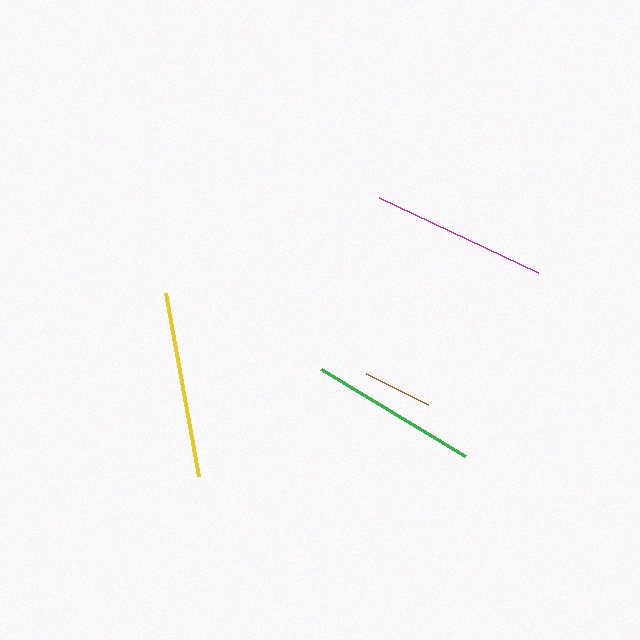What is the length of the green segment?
The green segment is approximately 168 pixels long.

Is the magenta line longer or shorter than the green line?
The magenta line is longer than the green line.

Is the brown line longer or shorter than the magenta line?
The magenta line is longer than the brown line.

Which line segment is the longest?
The yellow line is the longest at approximately 186 pixels.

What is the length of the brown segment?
The brown segment is approximately 70 pixels long.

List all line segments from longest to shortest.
From longest to shortest: yellow, magenta, green, brown.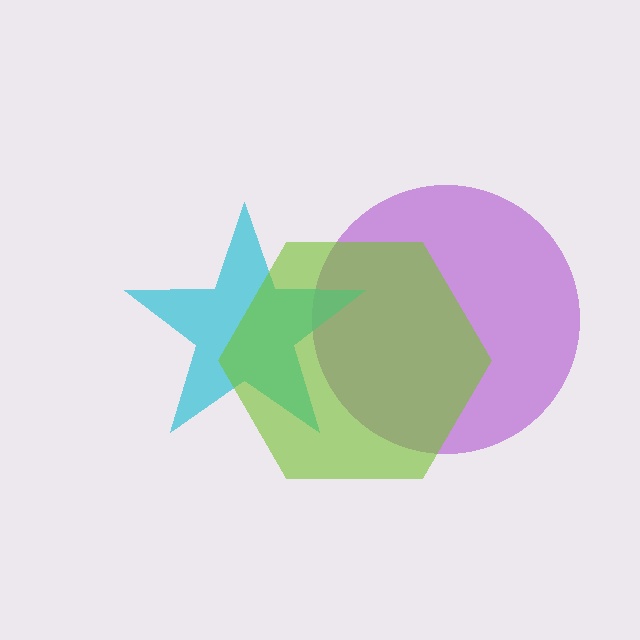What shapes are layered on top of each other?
The layered shapes are: a purple circle, a cyan star, a lime hexagon.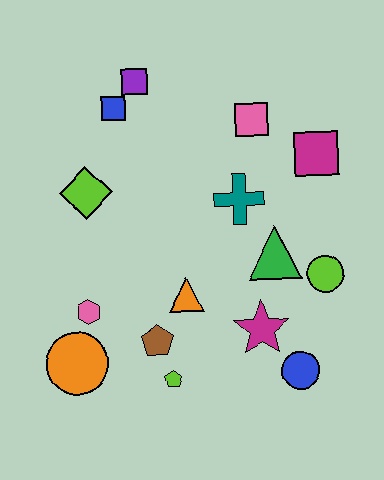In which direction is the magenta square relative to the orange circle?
The magenta square is to the right of the orange circle.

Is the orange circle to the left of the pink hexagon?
Yes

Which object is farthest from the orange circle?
The magenta square is farthest from the orange circle.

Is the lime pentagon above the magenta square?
No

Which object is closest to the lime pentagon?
The brown pentagon is closest to the lime pentagon.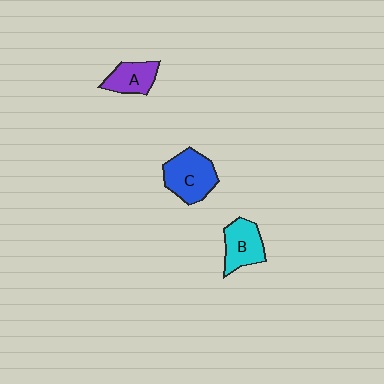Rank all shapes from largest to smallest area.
From largest to smallest: C (blue), B (cyan), A (purple).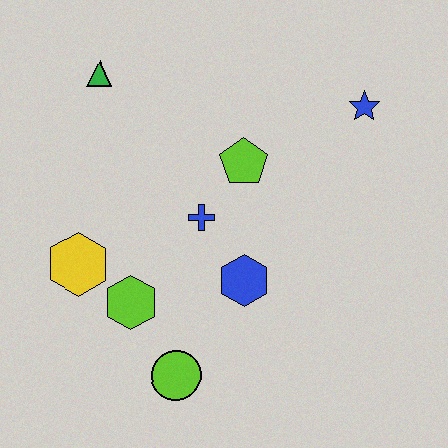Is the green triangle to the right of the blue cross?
No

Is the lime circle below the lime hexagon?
Yes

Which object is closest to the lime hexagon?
The yellow hexagon is closest to the lime hexagon.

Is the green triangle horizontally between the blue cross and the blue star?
No